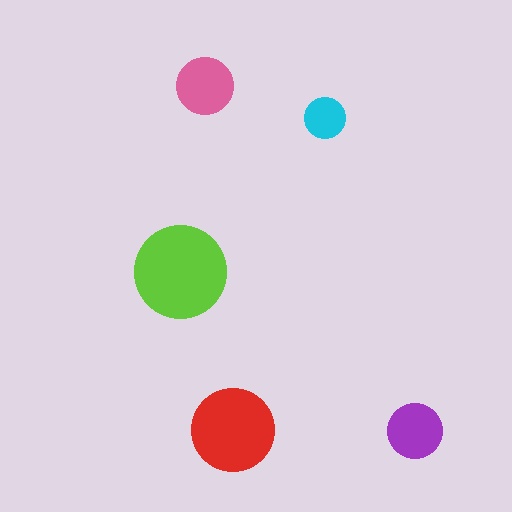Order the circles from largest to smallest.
the lime one, the red one, the pink one, the purple one, the cyan one.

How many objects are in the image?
There are 5 objects in the image.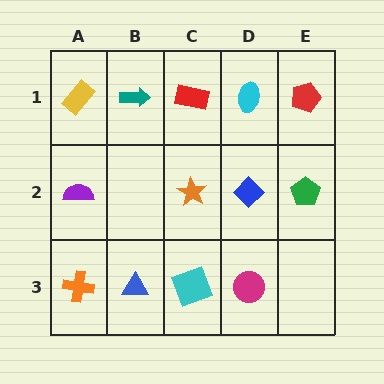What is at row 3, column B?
A blue triangle.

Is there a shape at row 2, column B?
No, that cell is empty.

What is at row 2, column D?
A blue diamond.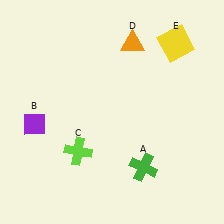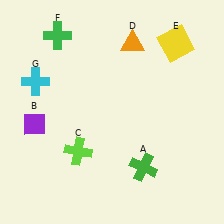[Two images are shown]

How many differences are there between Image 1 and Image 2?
There are 2 differences between the two images.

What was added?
A green cross (F), a cyan cross (G) were added in Image 2.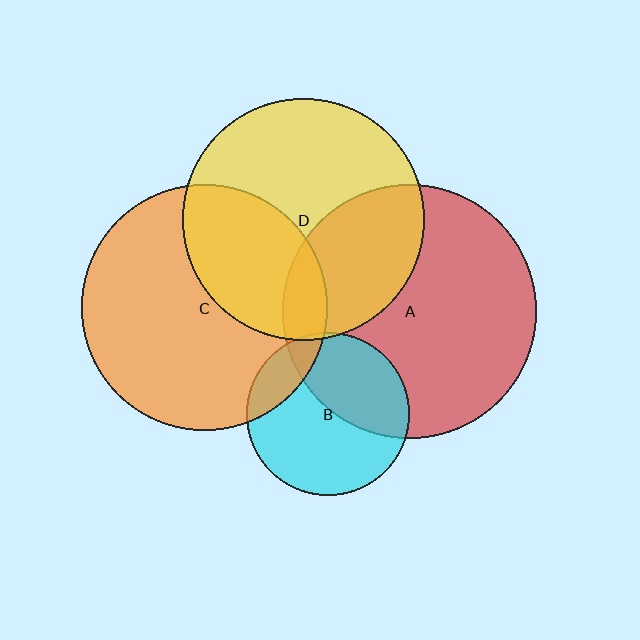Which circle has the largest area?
Circle A (red).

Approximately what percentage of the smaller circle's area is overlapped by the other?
Approximately 15%.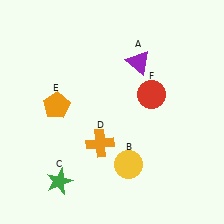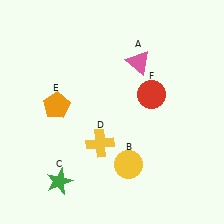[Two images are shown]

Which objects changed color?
A changed from purple to pink. D changed from orange to yellow.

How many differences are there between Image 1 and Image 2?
There are 2 differences between the two images.